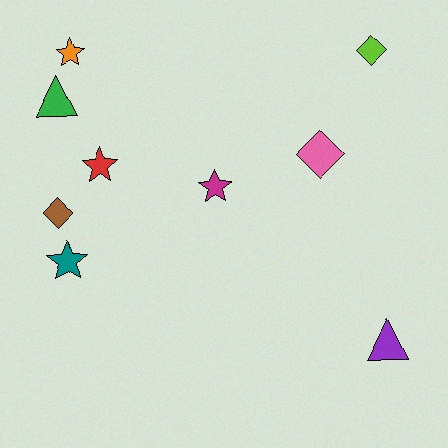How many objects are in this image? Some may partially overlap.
There are 9 objects.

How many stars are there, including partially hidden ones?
There are 4 stars.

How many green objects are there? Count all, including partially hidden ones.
There is 1 green object.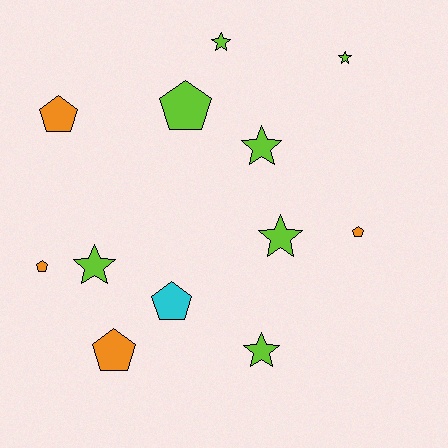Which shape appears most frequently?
Star, with 6 objects.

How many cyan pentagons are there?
There is 1 cyan pentagon.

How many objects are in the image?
There are 12 objects.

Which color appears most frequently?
Lime, with 7 objects.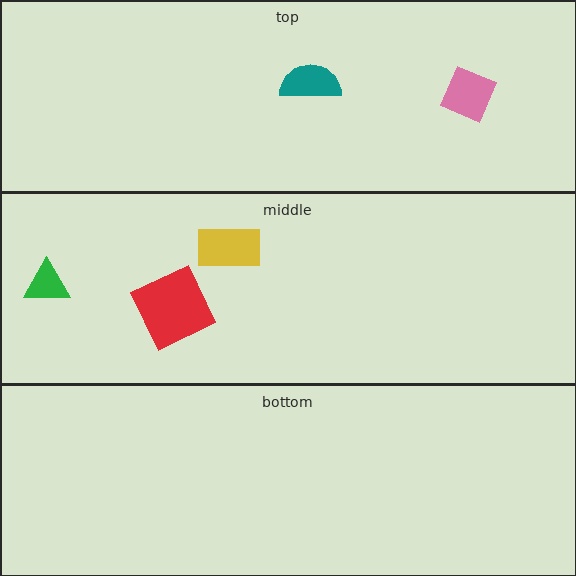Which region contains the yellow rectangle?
The middle region.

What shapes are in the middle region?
The red square, the green triangle, the yellow rectangle.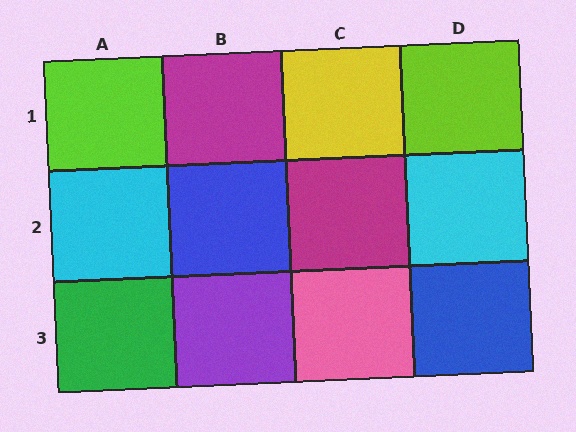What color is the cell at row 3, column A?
Green.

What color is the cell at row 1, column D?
Lime.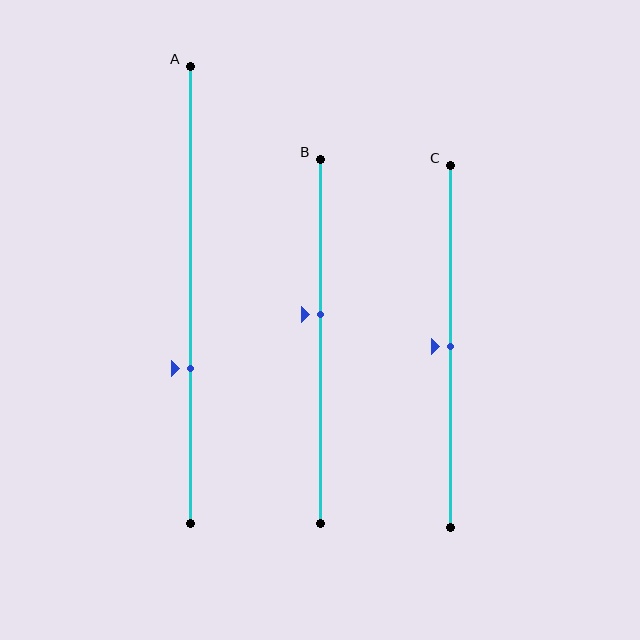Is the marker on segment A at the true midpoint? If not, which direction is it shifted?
No, the marker on segment A is shifted downward by about 16% of the segment length.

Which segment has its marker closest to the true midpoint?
Segment C has its marker closest to the true midpoint.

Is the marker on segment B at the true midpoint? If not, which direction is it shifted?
No, the marker on segment B is shifted upward by about 7% of the segment length.